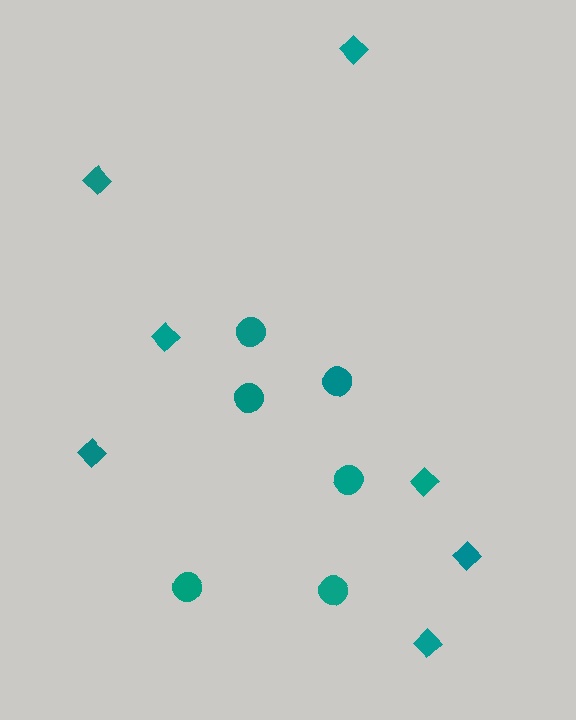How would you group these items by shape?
There are 2 groups: one group of diamonds (7) and one group of circles (6).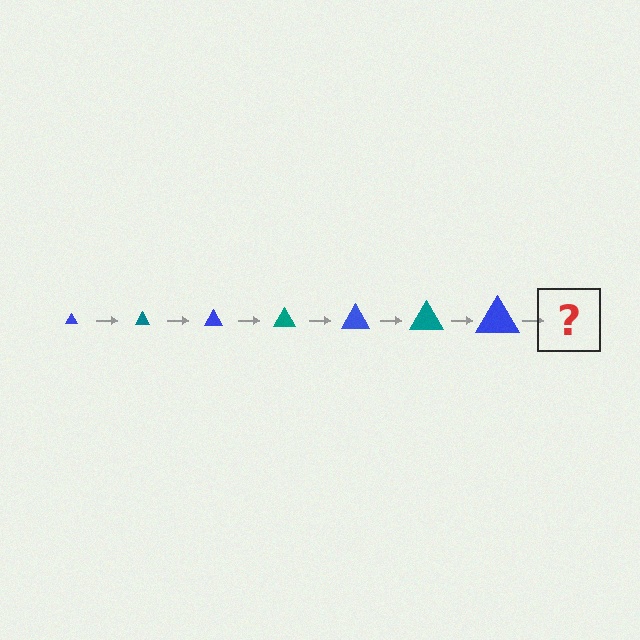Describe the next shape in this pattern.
It should be a teal triangle, larger than the previous one.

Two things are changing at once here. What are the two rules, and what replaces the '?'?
The two rules are that the triangle grows larger each step and the color cycles through blue and teal. The '?' should be a teal triangle, larger than the previous one.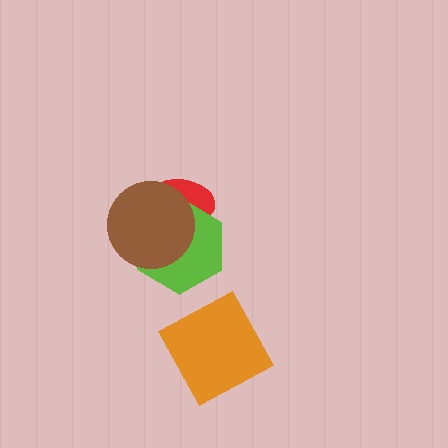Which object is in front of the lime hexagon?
The brown circle is in front of the lime hexagon.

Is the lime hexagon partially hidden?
Yes, it is partially covered by another shape.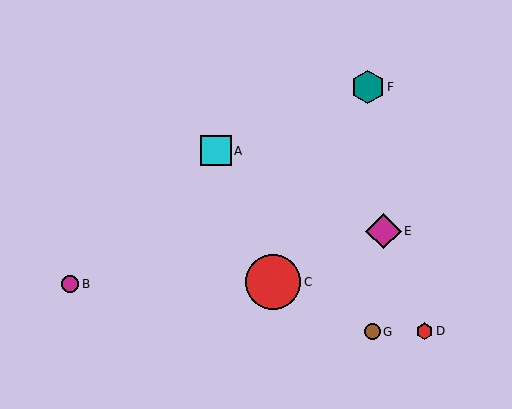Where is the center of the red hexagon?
The center of the red hexagon is at (425, 331).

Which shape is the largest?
The red circle (labeled C) is the largest.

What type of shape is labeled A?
Shape A is a cyan square.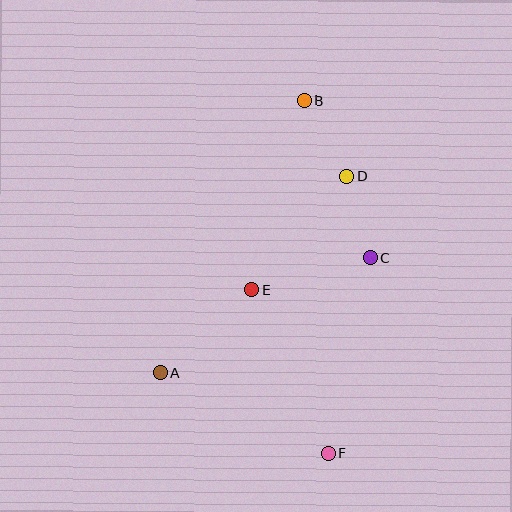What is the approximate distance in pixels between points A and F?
The distance between A and F is approximately 186 pixels.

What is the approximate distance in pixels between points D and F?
The distance between D and F is approximately 277 pixels.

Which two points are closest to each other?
Points C and D are closest to each other.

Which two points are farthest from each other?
Points B and F are farthest from each other.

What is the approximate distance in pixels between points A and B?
The distance between A and B is approximately 308 pixels.